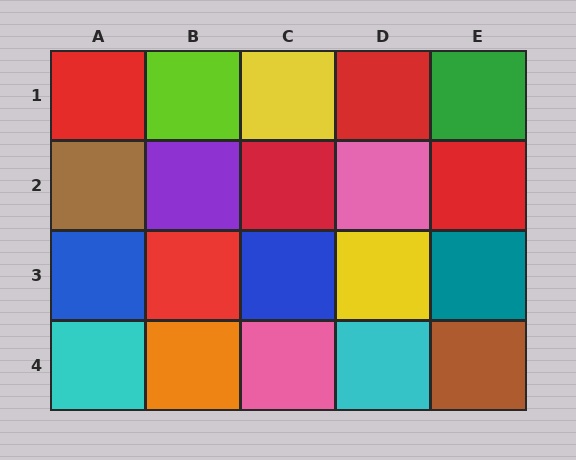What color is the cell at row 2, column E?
Red.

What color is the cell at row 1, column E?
Green.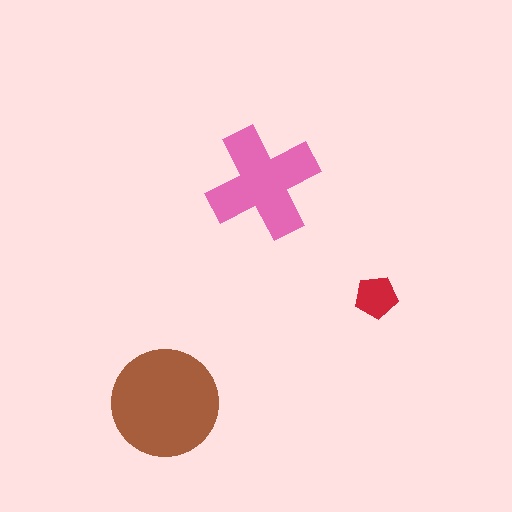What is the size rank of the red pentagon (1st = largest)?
3rd.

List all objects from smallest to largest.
The red pentagon, the pink cross, the brown circle.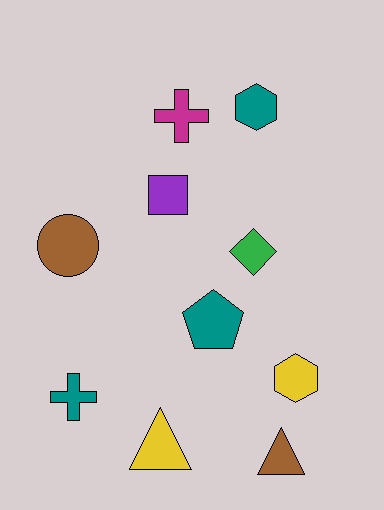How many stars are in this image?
There are no stars.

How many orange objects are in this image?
There are no orange objects.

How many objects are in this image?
There are 10 objects.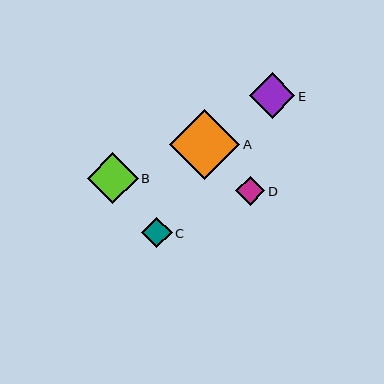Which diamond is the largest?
Diamond A is the largest with a size of approximately 70 pixels.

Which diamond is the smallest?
Diamond D is the smallest with a size of approximately 29 pixels.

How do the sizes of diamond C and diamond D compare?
Diamond C and diamond D are approximately the same size.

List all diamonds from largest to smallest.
From largest to smallest: A, B, E, C, D.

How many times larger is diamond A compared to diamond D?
Diamond A is approximately 2.4 times the size of diamond D.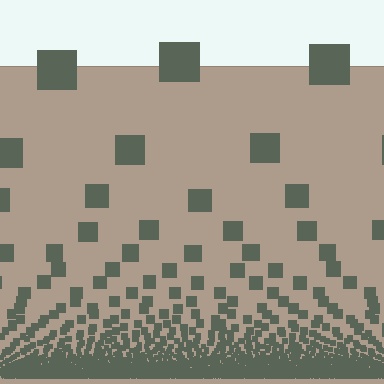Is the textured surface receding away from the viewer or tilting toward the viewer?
The surface appears to tilt toward the viewer. Texture elements get larger and sparser toward the top.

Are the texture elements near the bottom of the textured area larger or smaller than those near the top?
Smaller. The gradient is inverted — elements near the bottom are smaller and denser.